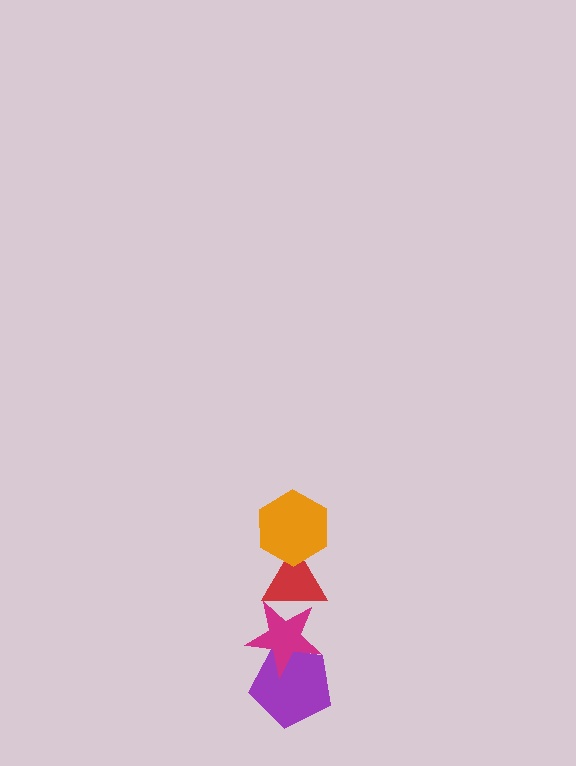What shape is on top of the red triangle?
The orange hexagon is on top of the red triangle.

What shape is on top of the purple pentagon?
The magenta star is on top of the purple pentagon.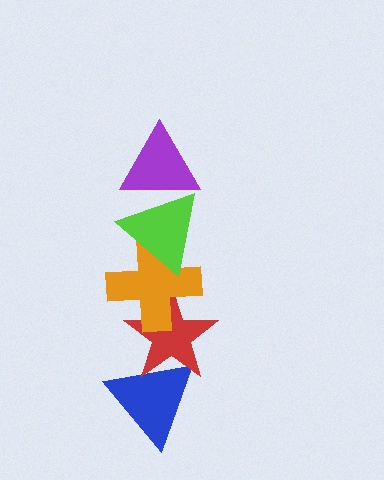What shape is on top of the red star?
The orange cross is on top of the red star.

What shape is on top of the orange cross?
The lime triangle is on top of the orange cross.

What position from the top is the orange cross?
The orange cross is 3rd from the top.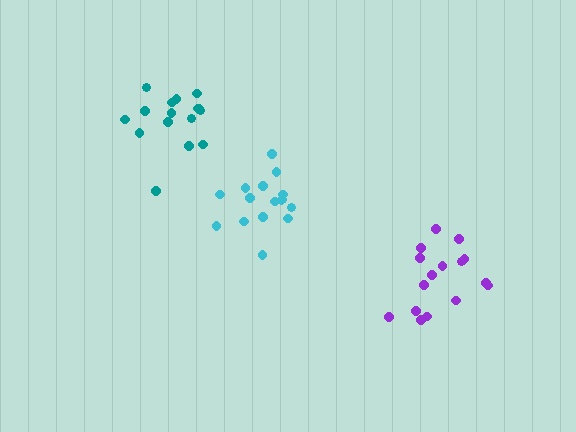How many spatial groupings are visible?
There are 3 spatial groupings.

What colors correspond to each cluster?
The clusters are colored: teal, purple, cyan.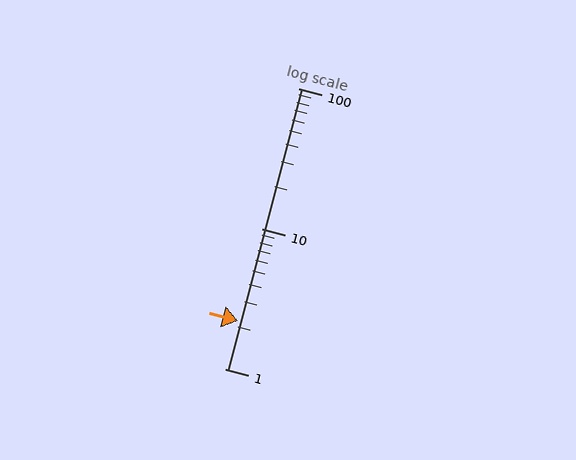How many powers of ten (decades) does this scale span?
The scale spans 2 decades, from 1 to 100.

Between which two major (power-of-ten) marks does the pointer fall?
The pointer is between 1 and 10.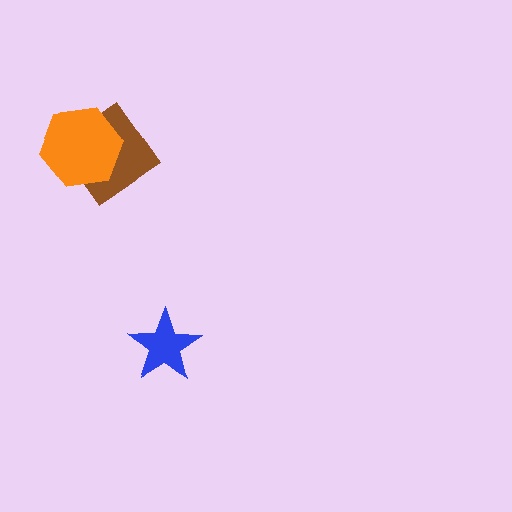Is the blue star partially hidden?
No, no other shape covers it.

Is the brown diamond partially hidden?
Yes, it is partially covered by another shape.